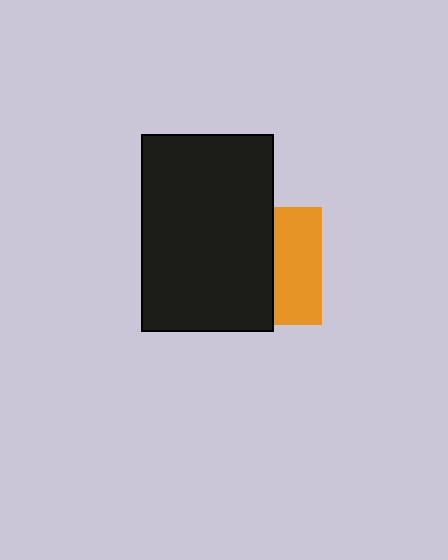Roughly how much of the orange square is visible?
A small part of it is visible (roughly 41%).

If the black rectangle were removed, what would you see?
You would see the complete orange square.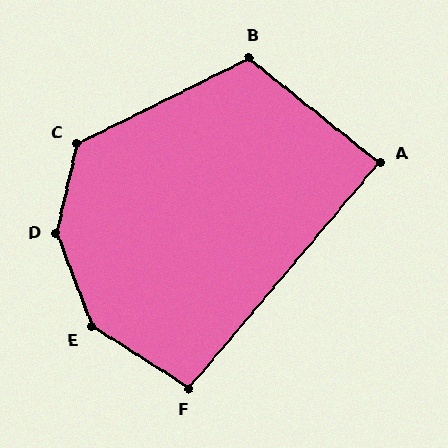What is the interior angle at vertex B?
Approximately 115 degrees (obtuse).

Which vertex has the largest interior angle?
D, at approximately 147 degrees.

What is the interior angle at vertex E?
Approximately 142 degrees (obtuse).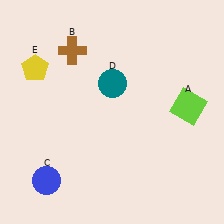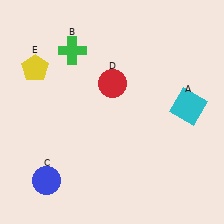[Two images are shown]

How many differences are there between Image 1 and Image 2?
There are 3 differences between the two images.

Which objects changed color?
A changed from lime to cyan. B changed from brown to green. D changed from teal to red.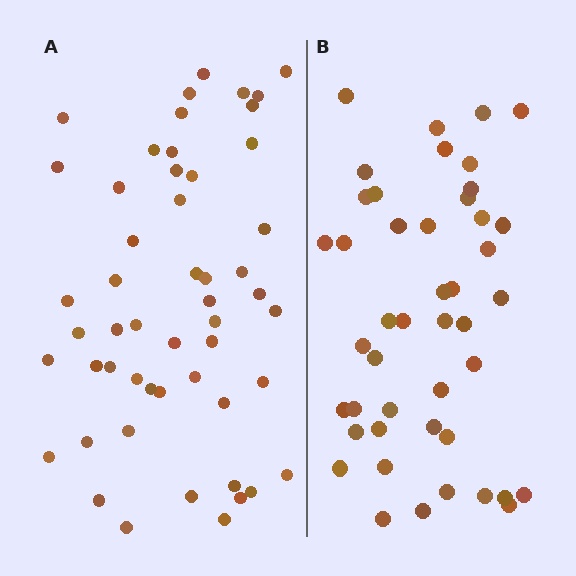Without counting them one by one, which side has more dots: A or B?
Region A (the left region) has more dots.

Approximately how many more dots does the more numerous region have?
Region A has roughly 8 or so more dots than region B.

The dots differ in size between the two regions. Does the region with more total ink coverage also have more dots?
No. Region B has more total ink coverage because its dots are larger, but region A actually contains more individual dots. Total area can be misleading — the number of items is what matters here.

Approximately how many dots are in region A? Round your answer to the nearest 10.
About 50 dots. (The exact count is 52, which rounds to 50.)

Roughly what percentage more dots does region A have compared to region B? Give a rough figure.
About 15% more.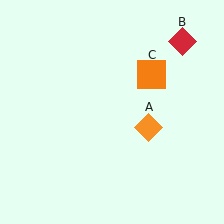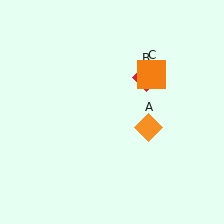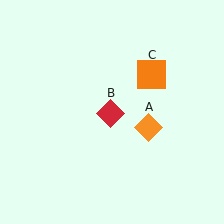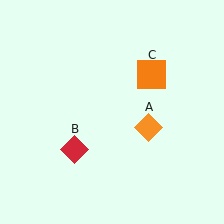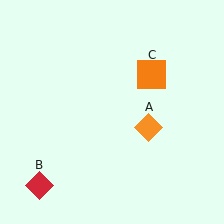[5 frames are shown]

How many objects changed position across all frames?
1 object changed position: red diamond (object B).